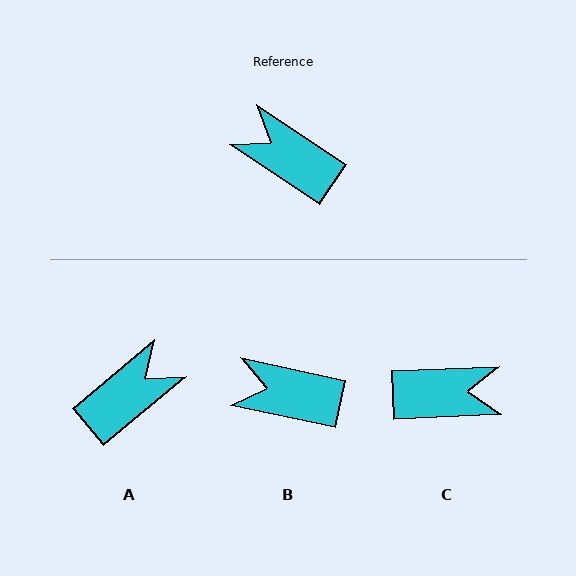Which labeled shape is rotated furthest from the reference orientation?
C, about 144 degrees away.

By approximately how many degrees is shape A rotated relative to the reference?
Approximately 106 degrees clockwise.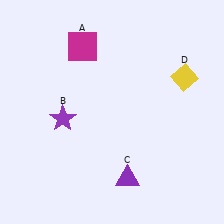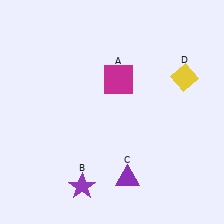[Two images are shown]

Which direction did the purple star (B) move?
The purple star (B) moved down.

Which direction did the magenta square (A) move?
The magenta square (A) moved right.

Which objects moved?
The objects that moved are: the magenta square (A), the purple star (B).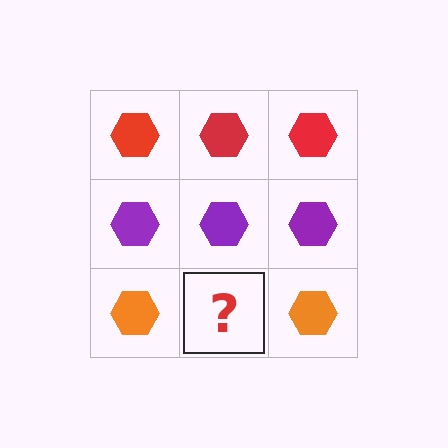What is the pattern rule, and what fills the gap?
The rule is that each row has a consistent color. The gap should be filled with an orange hexagon.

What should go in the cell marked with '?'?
The missing cell should contain an orange hexagon.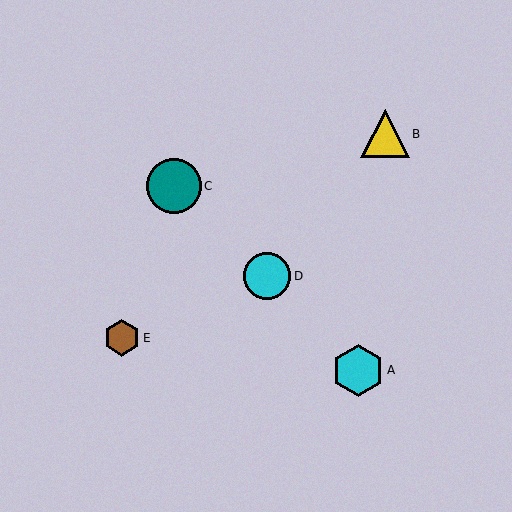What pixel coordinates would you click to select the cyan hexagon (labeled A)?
Click at (358, 370) to select the cyan hexagon A.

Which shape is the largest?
The teal circle (labeled C) is the largest.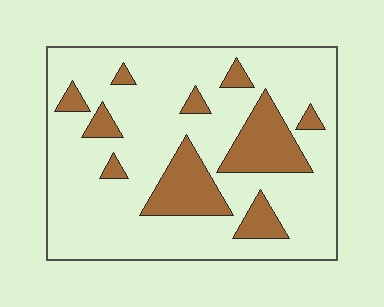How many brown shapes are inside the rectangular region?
10.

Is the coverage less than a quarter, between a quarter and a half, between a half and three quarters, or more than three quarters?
Less than a quarter.